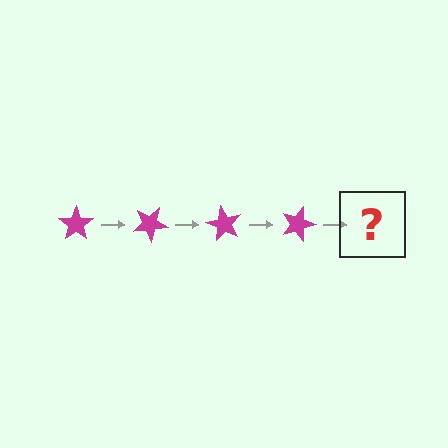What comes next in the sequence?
The next element should be a magenta star rotated 120 degrees.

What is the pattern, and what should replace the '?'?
The pattern is that the star rotates 30 degrees each step. The '?' should be a magenta star rotated 120 degrees.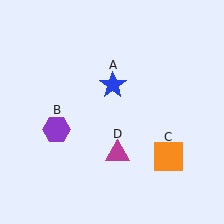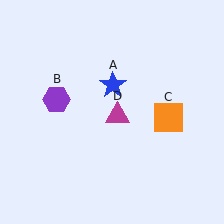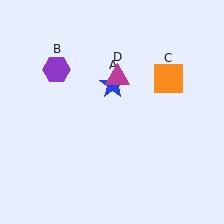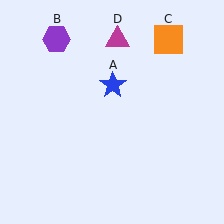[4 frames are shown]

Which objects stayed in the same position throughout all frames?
Blue star (object A) remained stationary.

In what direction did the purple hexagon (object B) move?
The purple hexagon (object B) moved up.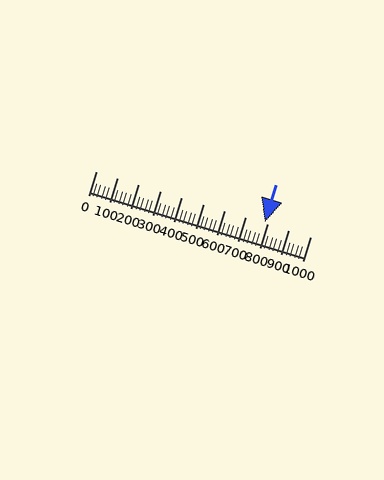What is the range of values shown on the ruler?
The ruler shows values from 0 to 1000.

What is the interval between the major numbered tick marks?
The major tick marks are spaced 100 units apart.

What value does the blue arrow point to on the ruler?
The blue arrow points to approximately 787.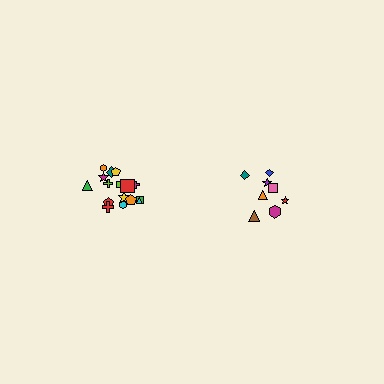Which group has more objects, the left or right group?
The left group.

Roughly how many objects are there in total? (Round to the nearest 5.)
Roughly 25 objects in total.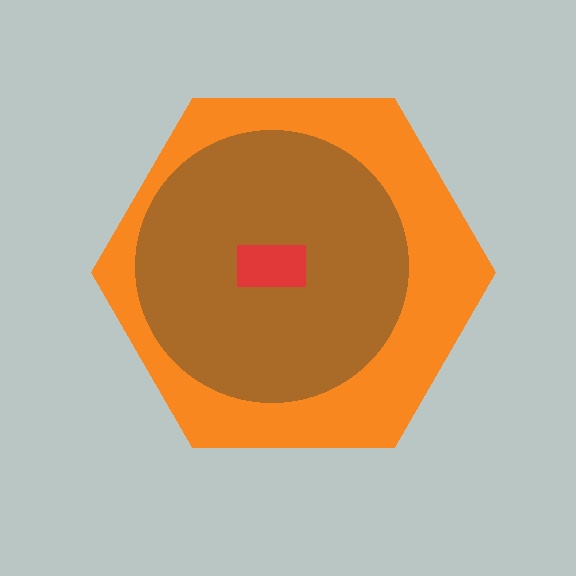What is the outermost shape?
The orange hexagon.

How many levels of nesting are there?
3.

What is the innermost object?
The red rectangle.